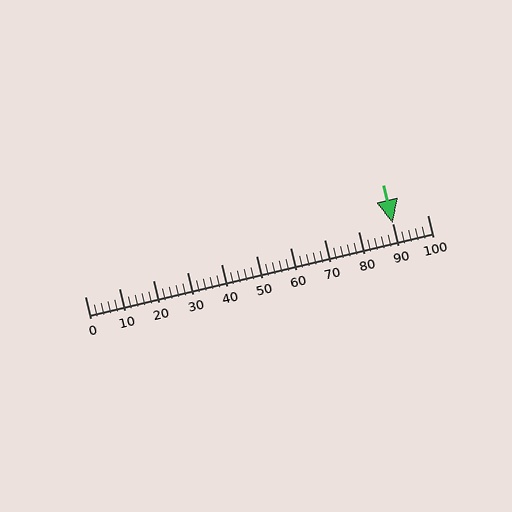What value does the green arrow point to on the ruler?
The green arrow points to approximately 90.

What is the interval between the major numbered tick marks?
The major tick marks are spaced 10 units apart.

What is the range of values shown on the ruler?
The ruler shows values from 0 to 100.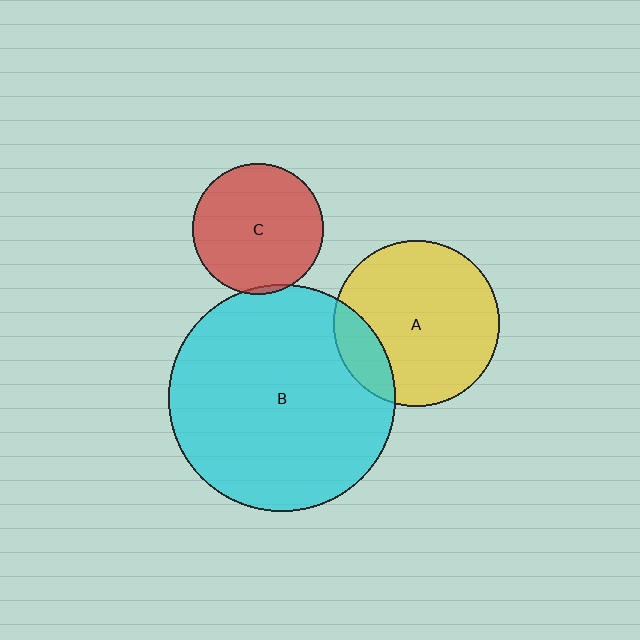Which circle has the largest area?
Circle B (cyan).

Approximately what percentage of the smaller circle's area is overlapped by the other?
Approximately 5%.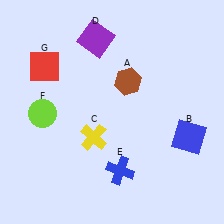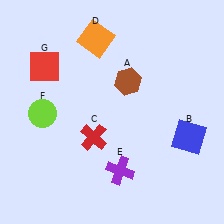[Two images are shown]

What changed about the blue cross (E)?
In Image 1, E is blue. In Image 2, it changed to purple.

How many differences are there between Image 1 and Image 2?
There are 3 differences between the two images.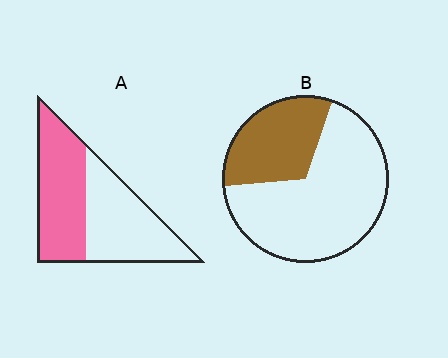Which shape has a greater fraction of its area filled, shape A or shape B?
Shape A.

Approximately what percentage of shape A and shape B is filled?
A is approximately 50% and B is approximately 30%.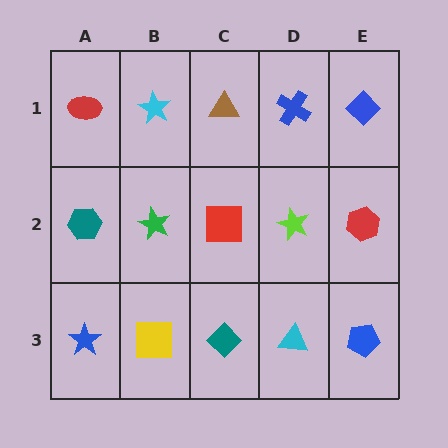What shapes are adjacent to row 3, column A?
A teal hexagon (row 2, column A), a yellow square (row 3, column B).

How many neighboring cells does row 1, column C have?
3.